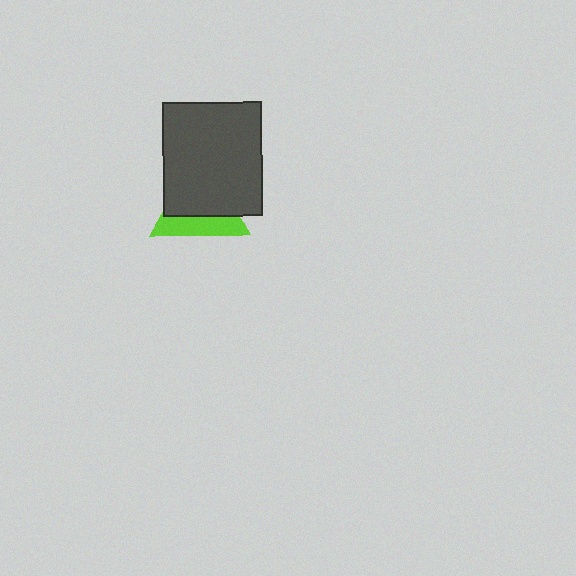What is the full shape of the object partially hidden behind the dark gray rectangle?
The partially hidden object is a lime triangle.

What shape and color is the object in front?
The object in front is a dark gray rectangle.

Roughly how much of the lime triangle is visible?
A small part of it is visible (roughly 40%).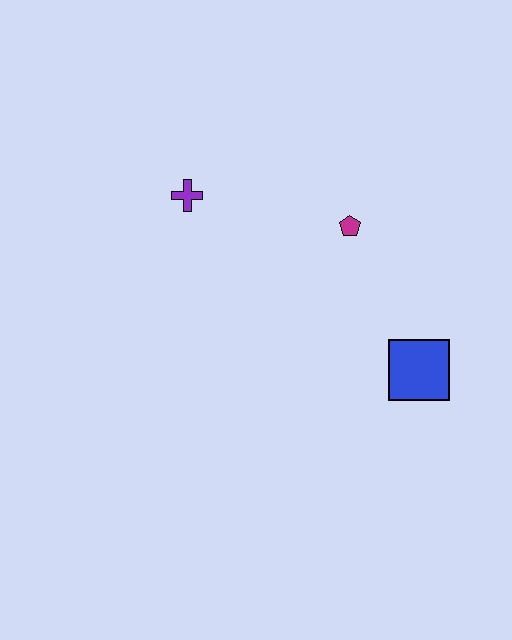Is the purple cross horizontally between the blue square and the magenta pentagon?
No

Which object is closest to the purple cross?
The magenta pentagon is closest to the purple cross.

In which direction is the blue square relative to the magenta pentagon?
The blue square is below the magenta pentagon.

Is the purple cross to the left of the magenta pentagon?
Yes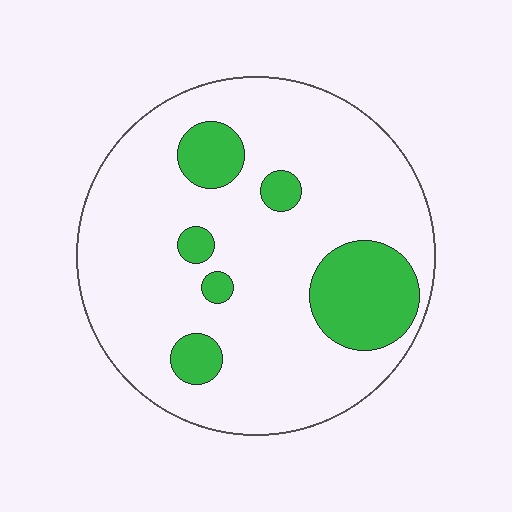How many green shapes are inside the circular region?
6.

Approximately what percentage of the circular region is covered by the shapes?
Approximately 20%.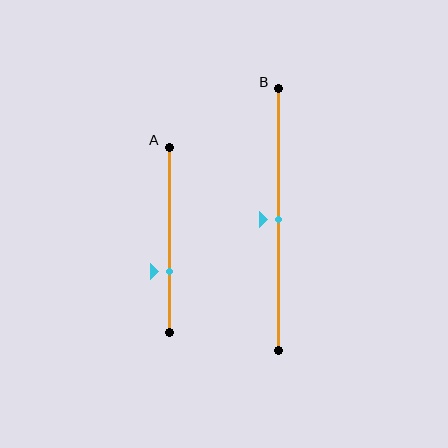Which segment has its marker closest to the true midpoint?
Segment B has its marker closest to the true midpoint.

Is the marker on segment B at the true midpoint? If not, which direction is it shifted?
Yes, the marker on segment B is at the true midpoint.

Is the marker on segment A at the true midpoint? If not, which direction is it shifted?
No, the marker on segment A is shifted downward by about 17% of the segment length.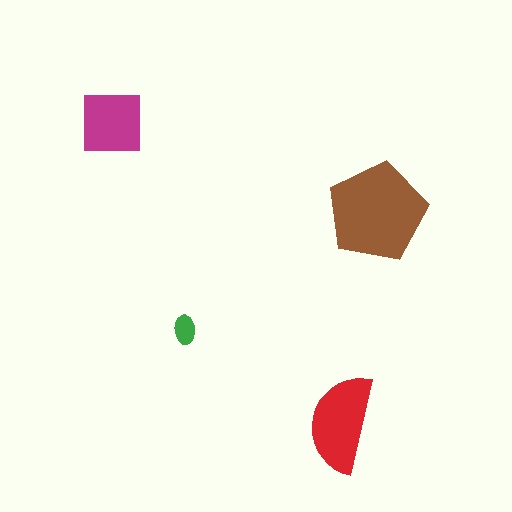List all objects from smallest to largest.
The green ellipse, the magenta square, the red semicircle, the brown pentagon.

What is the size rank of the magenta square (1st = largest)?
3rd.